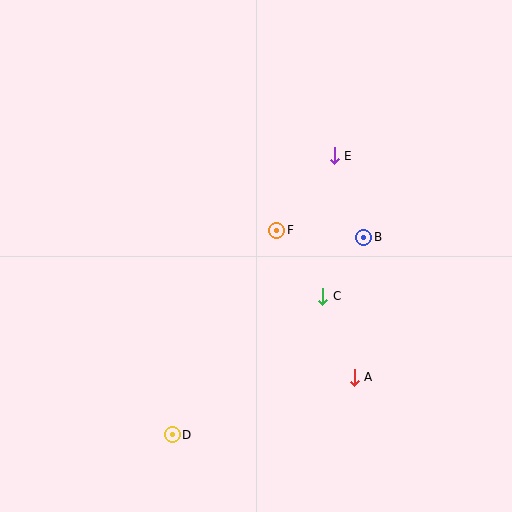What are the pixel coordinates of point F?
Point F is at (277, 230).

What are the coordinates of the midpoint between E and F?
The midpoint between E and F is at (306, 193).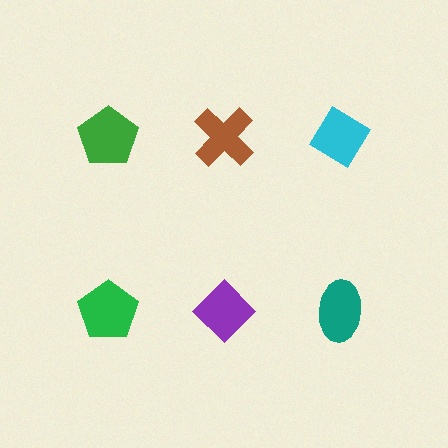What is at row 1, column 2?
A brown cross.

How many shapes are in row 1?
3 shapes.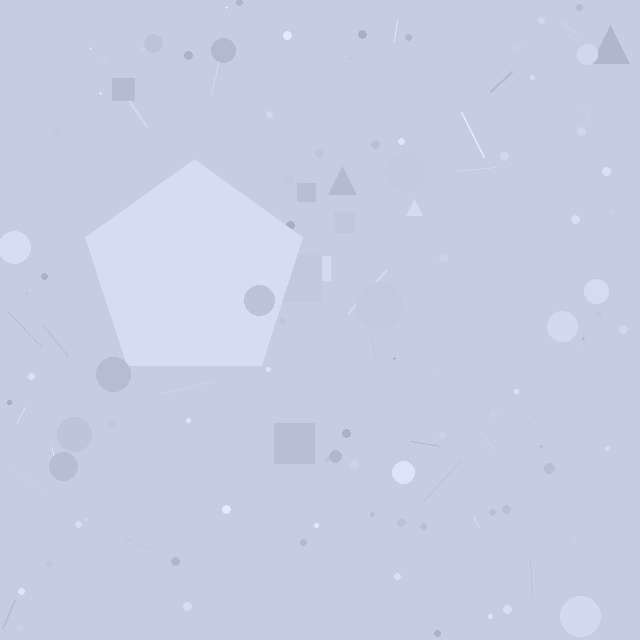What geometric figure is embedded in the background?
A pentagon is embedded in the background.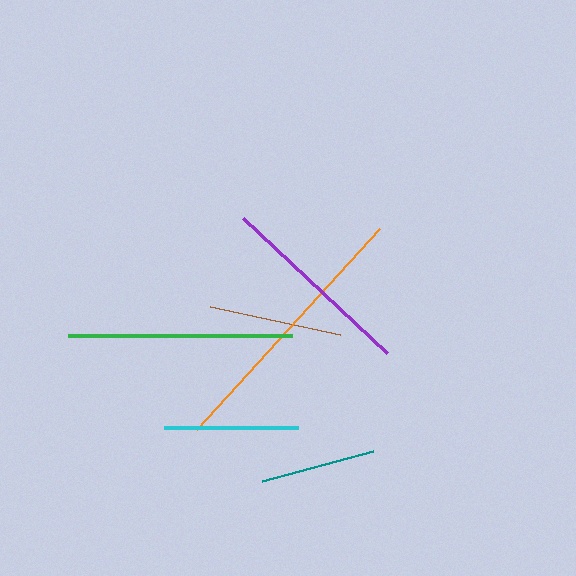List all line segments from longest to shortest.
From longest to shortest: orange, green, purple, cyan, brown, teal.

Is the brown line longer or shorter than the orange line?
The orange line is longer than the brown line.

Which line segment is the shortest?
The teal line is the shortest at approximately 115 pixels.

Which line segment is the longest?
The orange line is the longest at approximately 272 pixels.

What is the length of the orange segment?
The orange segment is approximately 272 pixels long.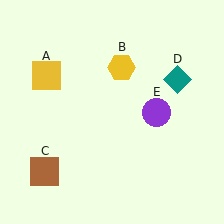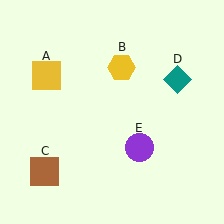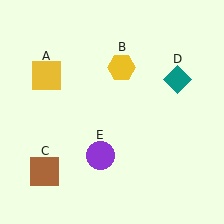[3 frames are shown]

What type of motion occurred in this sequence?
The purple circle (object E) rotated clockwise around the center of the scene.